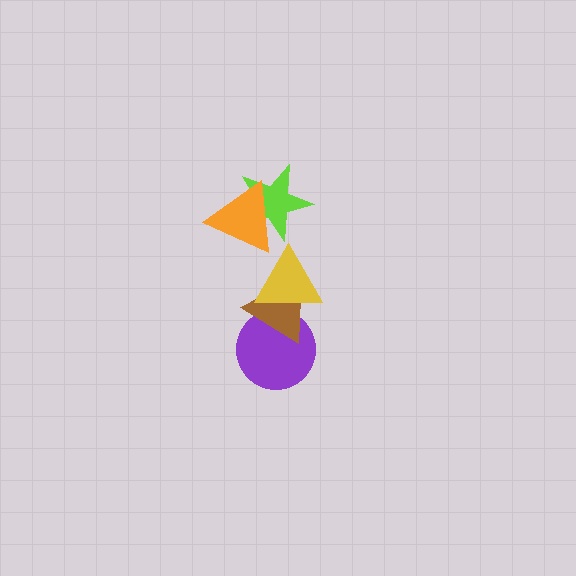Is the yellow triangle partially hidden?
No, no other shape covers it.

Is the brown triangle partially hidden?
Yes, it is partially covered by another shape.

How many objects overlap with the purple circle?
2 objects overlap with the purple circle.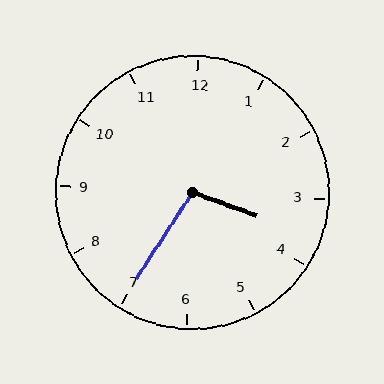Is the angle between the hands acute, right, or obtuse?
It is obtuse.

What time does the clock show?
3:35.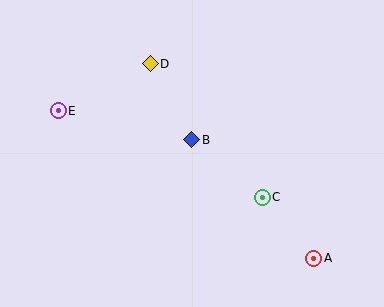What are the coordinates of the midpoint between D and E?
The midpoint between D and E is at (104, 87).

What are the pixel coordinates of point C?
Point C is at (262, 197).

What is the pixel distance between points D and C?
The distance between D and C is 174 pixels.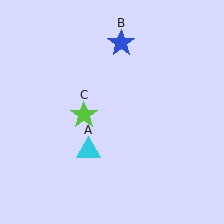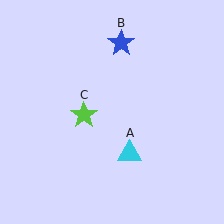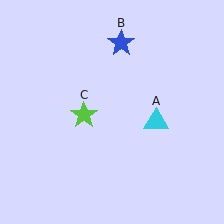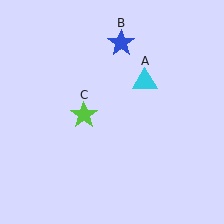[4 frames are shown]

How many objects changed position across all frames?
1 object changed position: cyan triangle (object A).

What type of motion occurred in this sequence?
The cyan triangle (object A) rotated counterclockwise around the center of the scene.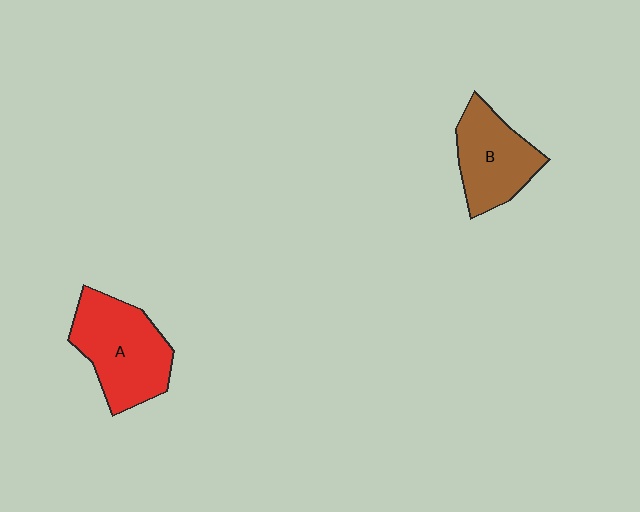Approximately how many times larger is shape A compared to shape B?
Approximately 1.3 times.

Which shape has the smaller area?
Shape B (brown).